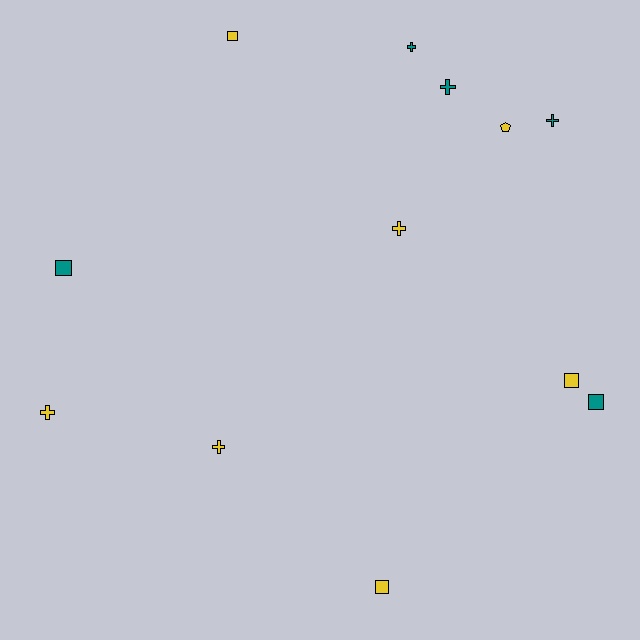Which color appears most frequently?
Yellow, with 7 objects.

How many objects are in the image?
There are 12 objects.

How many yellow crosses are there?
There are 3 yellow crosses.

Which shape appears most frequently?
Cross, with 6 objects.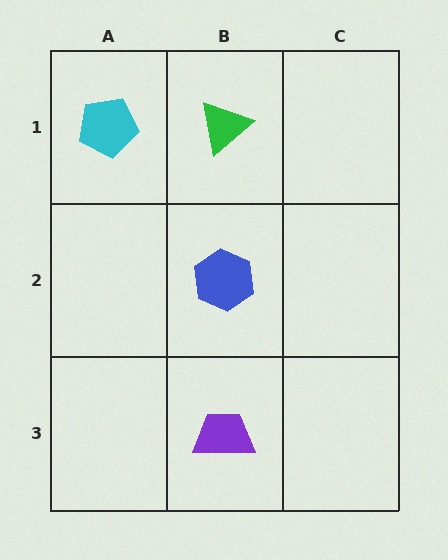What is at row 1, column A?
A cyan pentagon.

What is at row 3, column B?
A purple trapezoid.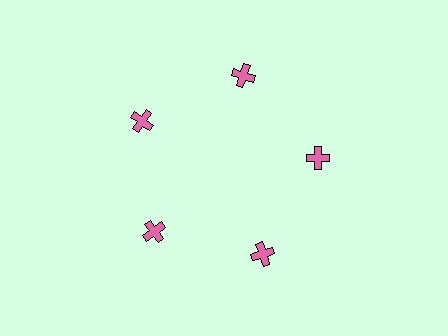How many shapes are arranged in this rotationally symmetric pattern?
There are 5 shapes, arranged in 5 groups of 1.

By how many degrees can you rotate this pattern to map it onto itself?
The pattern maps onto itself every 72 degrees of rotation.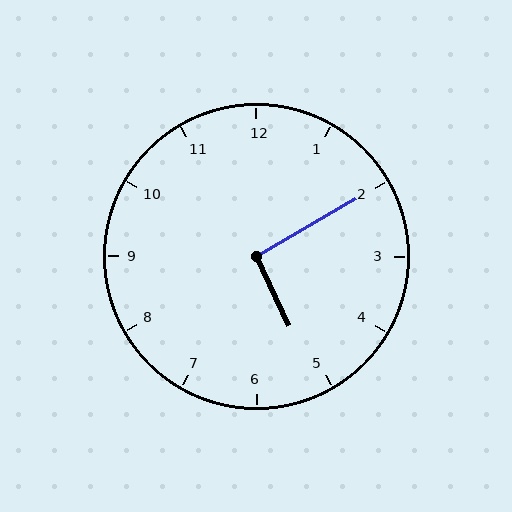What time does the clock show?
5:10.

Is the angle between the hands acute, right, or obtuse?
It is right.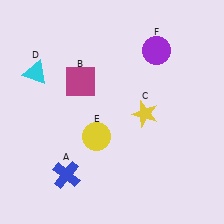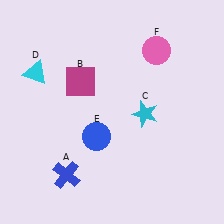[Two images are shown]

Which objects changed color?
C changed from yellow to cyan. E changed from yellow to blue. F changed from purple to pink.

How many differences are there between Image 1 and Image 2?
There are 3 differences between the two images.